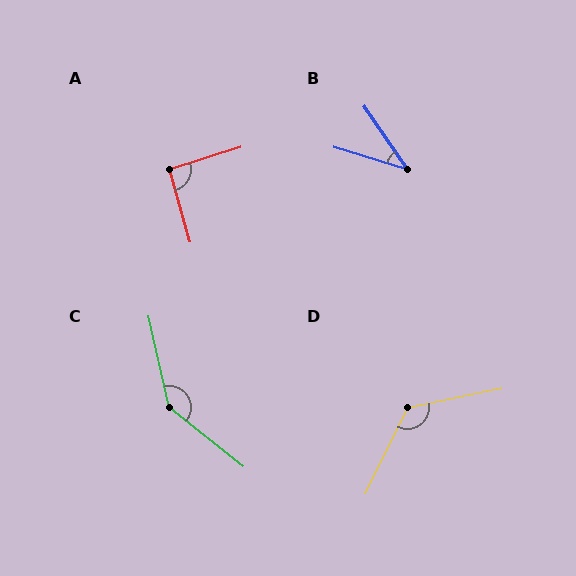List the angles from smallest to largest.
B (38°), A (92°), D (128°), C (141°).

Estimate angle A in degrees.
Approximately 92 degrees.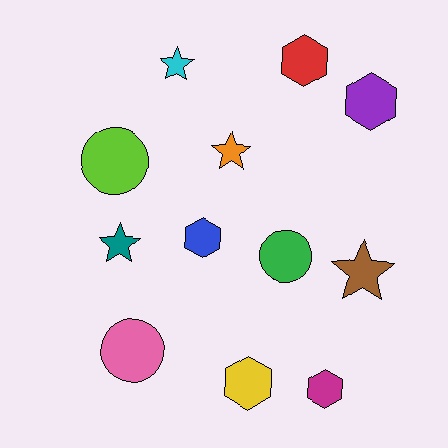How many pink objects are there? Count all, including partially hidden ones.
There is 1 pink object.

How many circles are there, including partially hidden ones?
There are 3 circles.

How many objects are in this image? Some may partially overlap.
There are 12 objects.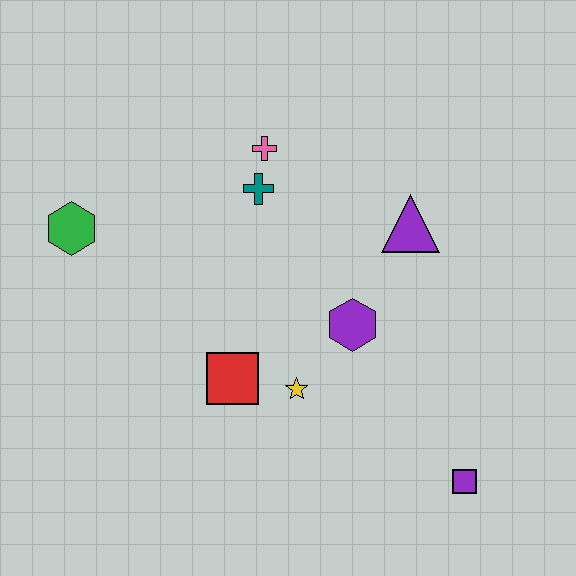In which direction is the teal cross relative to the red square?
The teal cross is above the red square.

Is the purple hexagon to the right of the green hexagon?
Yes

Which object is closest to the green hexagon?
The teal cross is closest to the green hexagon.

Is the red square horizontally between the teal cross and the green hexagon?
Yes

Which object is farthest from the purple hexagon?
The green hexagon is farthest from the purple hexagon.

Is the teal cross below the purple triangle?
No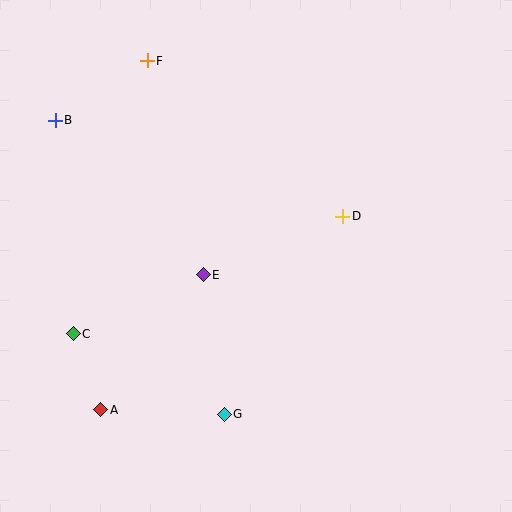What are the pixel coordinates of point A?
Point A is at (101, 410).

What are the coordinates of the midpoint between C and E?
The midpoint between C and E is at (138, 304).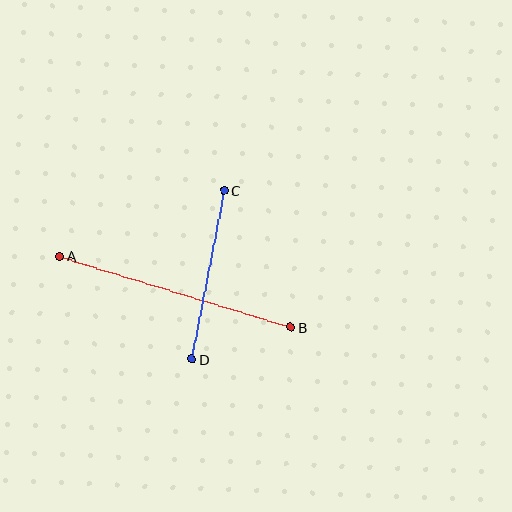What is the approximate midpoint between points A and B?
The midpoint is at approximately (175, 292) pixels.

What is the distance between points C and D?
The distance is approximately 172 pixels.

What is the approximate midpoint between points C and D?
The midpoint is at approximately (208, 275) pixels.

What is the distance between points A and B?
The distance is approximately 242 pixels.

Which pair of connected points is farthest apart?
Points A and B are farthest apart.